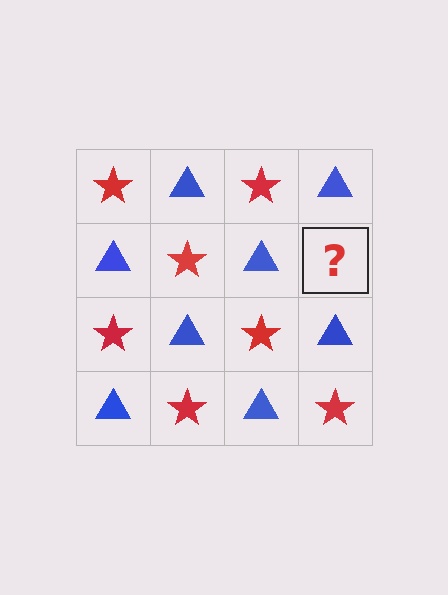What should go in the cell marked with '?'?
The missing cell should contain a red star.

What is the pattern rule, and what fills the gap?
The rule is that it alternates red star and blue triangle in a checkerboard pattern. The gap should be filled with a red star.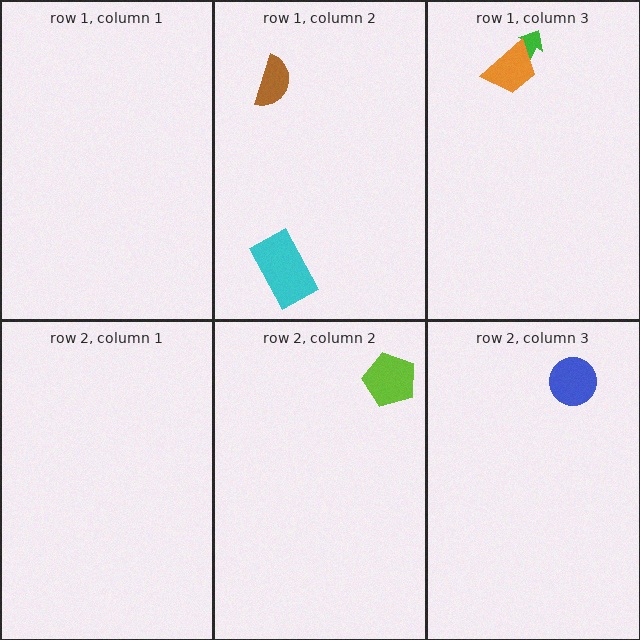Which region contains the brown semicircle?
The row 1, column 2 region.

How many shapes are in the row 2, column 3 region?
1.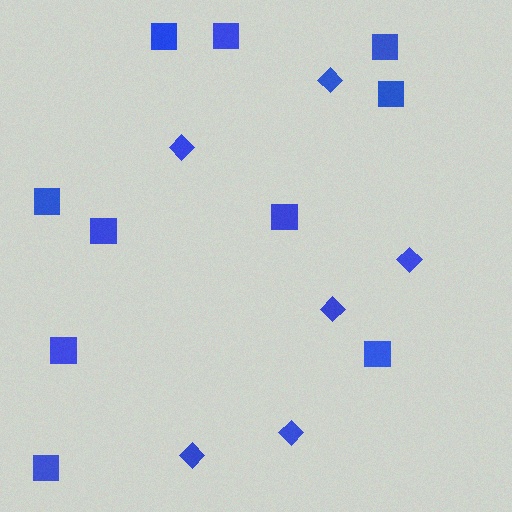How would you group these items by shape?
There are 2 groups: one group of diamonds (6) and one group of squares (10).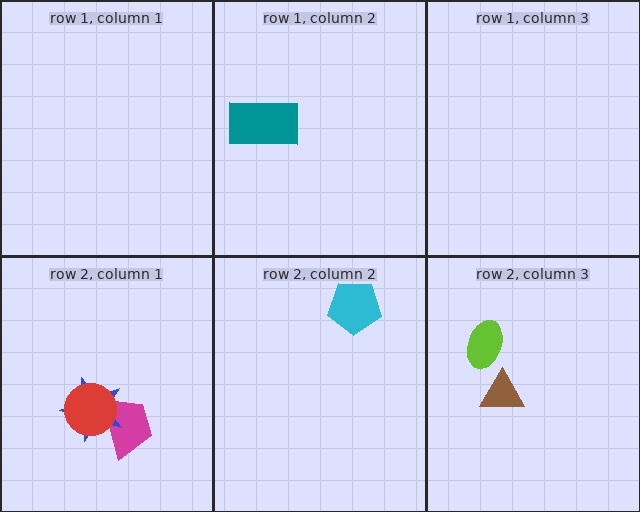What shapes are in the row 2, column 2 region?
The cyan pentagon.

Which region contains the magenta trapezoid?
The row 2, column 1 region.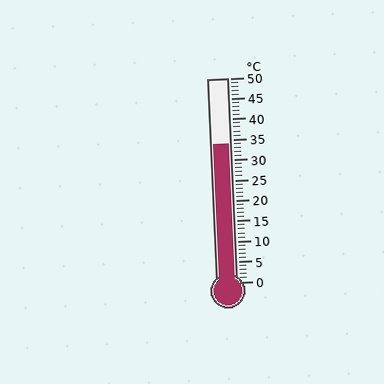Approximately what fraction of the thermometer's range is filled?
The thermometer is filled to approximately 70% of its range.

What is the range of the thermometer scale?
The thermometer scale ranges from 0°C to 50°C.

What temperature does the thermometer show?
The thermometer shows approximately 34°C.